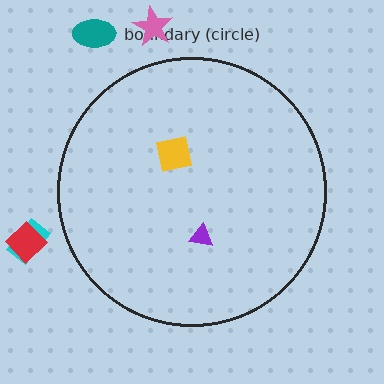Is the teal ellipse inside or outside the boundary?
Outside.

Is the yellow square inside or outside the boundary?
Inside.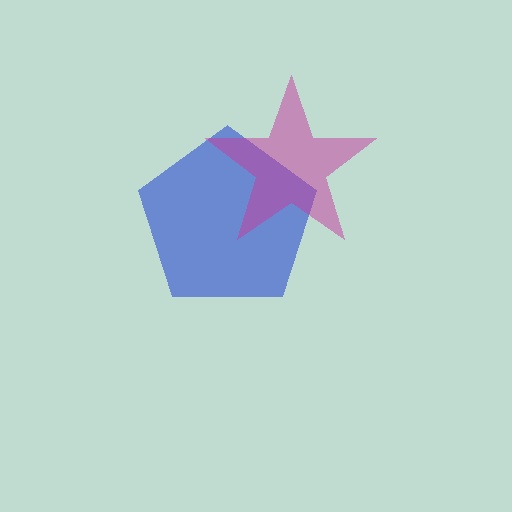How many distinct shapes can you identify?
There are 2 distinct shapes: a blue pentagon, a magenta star.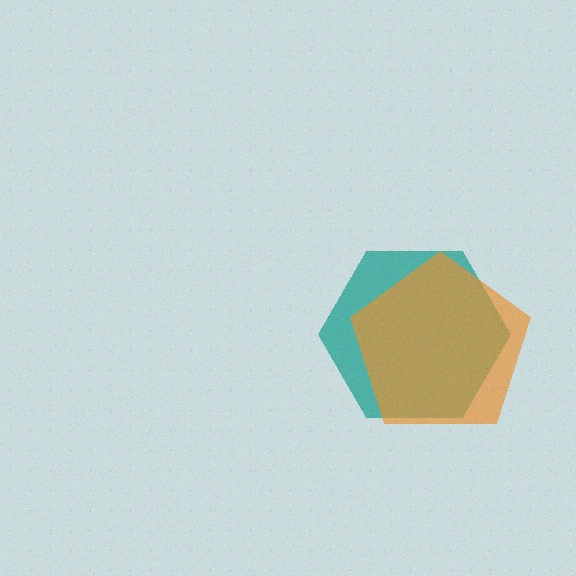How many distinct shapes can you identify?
There are 2 distinct shapes: a teal hexagon, an orange pentagon.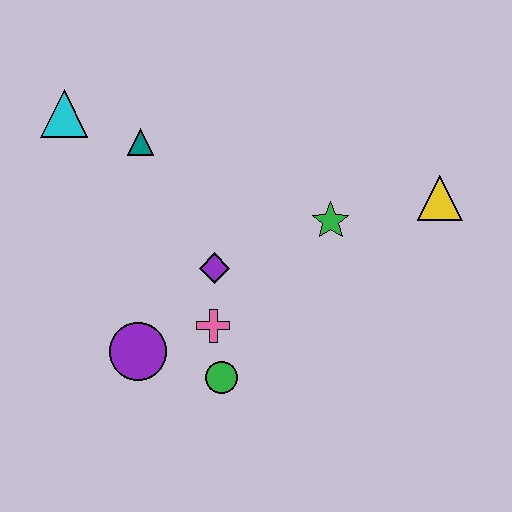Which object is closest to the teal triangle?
The cyan triangle is closest to the teal triangle.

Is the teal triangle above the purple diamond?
Yes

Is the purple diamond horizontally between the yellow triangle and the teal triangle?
Yes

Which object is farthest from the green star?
The cyan triangle is farthest from the green star.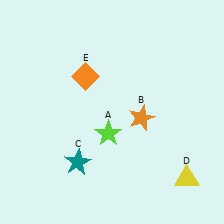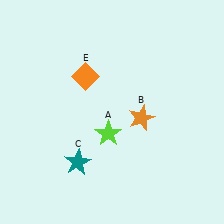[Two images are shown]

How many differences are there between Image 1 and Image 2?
There is 1 difference between the two images.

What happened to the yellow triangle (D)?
The yellow triangle (D) was removed in Image 2. It was in the bottom-right area of Image 1.